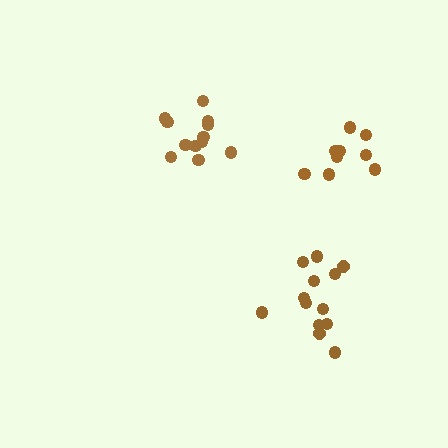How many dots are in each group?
Group 1: 12 dots, Group 2: 13 dots, Group 3: 9 dots (34 total).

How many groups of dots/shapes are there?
There are 3 groups.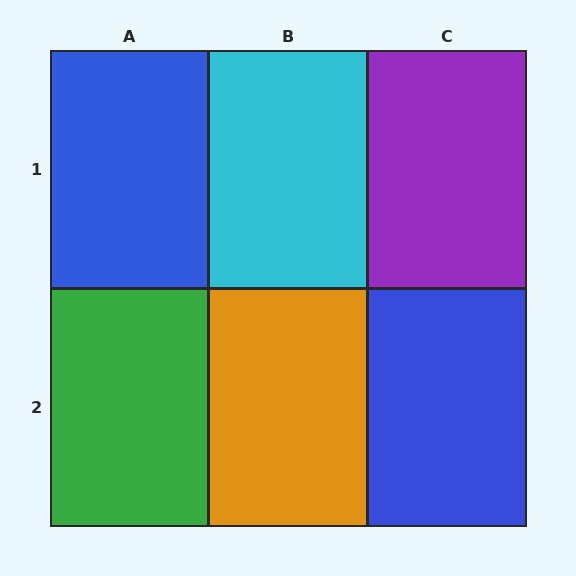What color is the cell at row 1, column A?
Blue.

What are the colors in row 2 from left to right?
Green, orange, blue.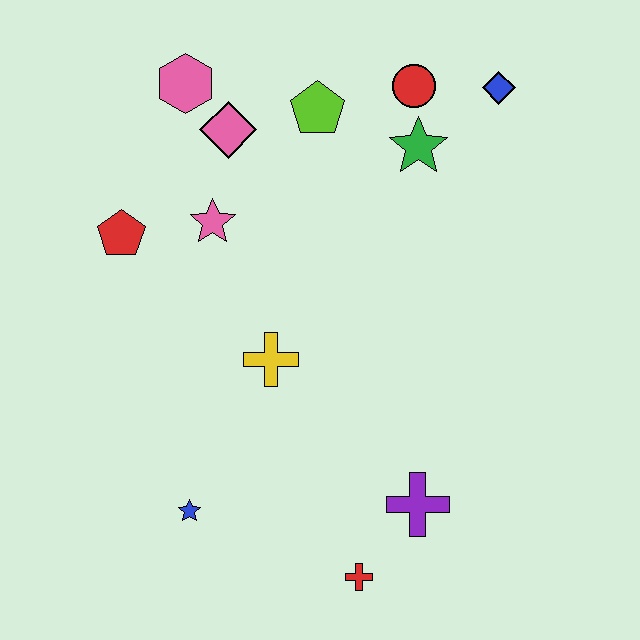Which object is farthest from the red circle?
The red cross is farthest from the red circle.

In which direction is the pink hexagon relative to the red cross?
The pink hexagon is above the red cross.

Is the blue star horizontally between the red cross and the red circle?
No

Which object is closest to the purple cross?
The red cross is closest to the purple cross.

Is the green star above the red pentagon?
Yes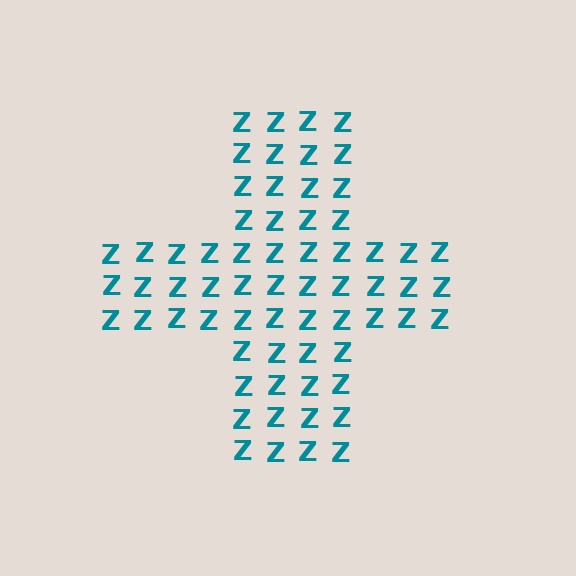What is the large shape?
The large shape is a cross.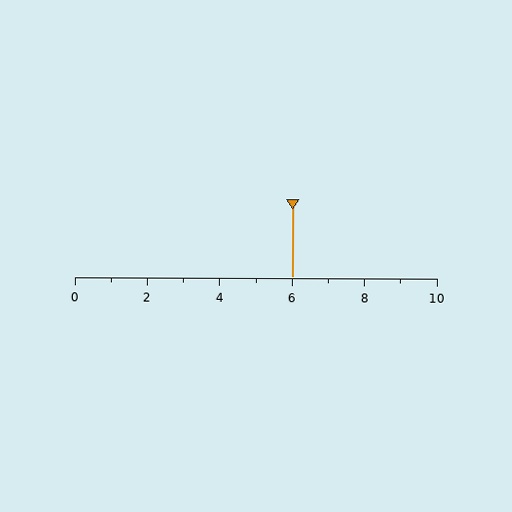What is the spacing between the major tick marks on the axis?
The major ticks are spaced 2 apart.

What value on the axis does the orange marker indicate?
The marker indicates approximately 6.